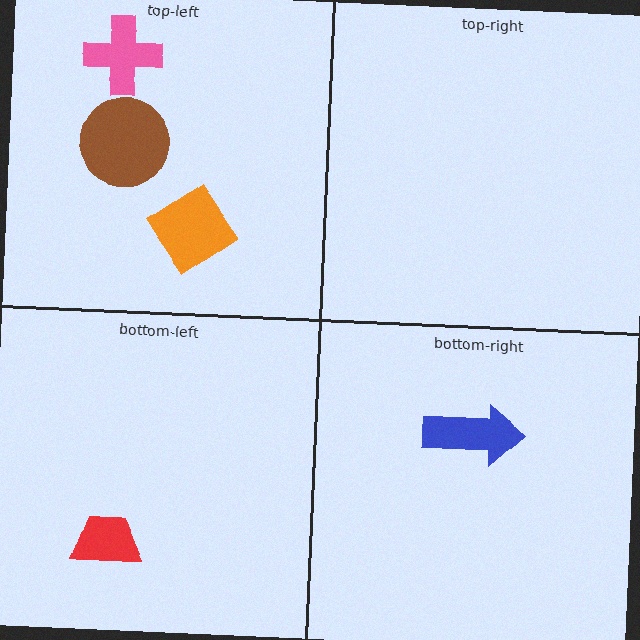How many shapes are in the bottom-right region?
1.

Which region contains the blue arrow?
The bottom-right region.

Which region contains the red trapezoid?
The bottom-left region.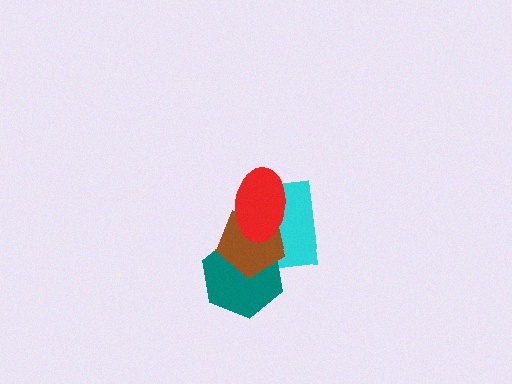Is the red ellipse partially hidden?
No, no other shape covers it.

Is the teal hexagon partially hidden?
Yes, it is partially covered by another shape.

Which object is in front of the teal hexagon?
The brown pentagon is in front of the teal hexagon.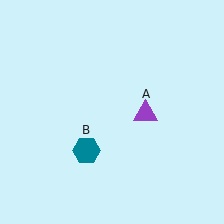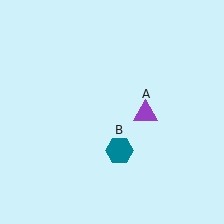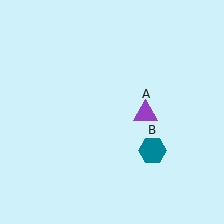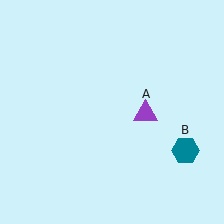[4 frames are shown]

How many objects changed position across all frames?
1 object changed position: teal hexagon (object B).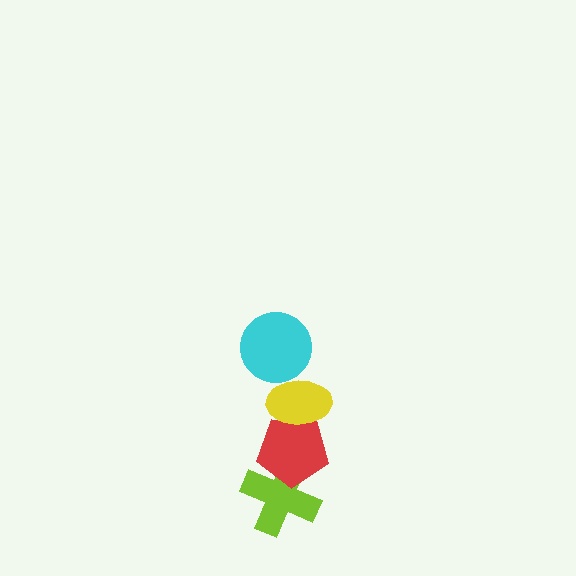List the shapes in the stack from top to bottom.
From top to bottom: the cyan circle, the yellow ellipse, the red pentagon, the lime cross.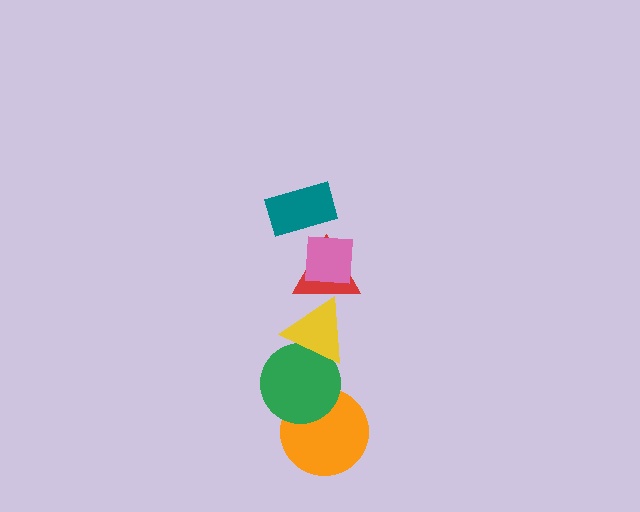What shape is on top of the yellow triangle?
The red triangle is on top of the yellow triangle.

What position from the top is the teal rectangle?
The teal rectangle is 1st from the top.